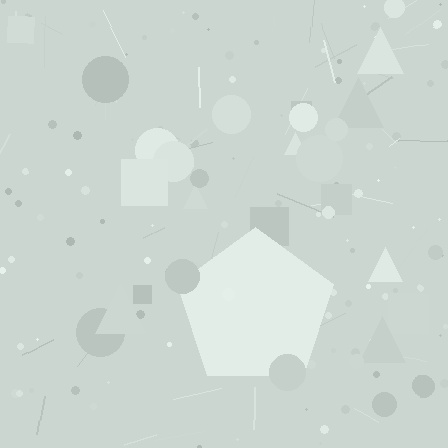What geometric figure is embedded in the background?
A pentagon is embedded in the background.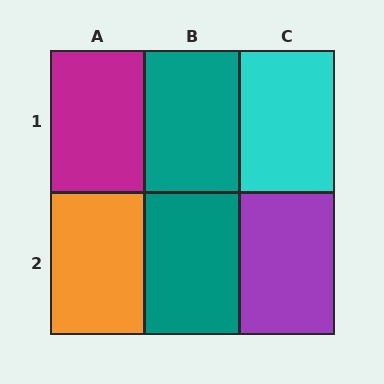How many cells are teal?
2 cells are teal.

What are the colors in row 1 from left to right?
Magenta, teal, cyan.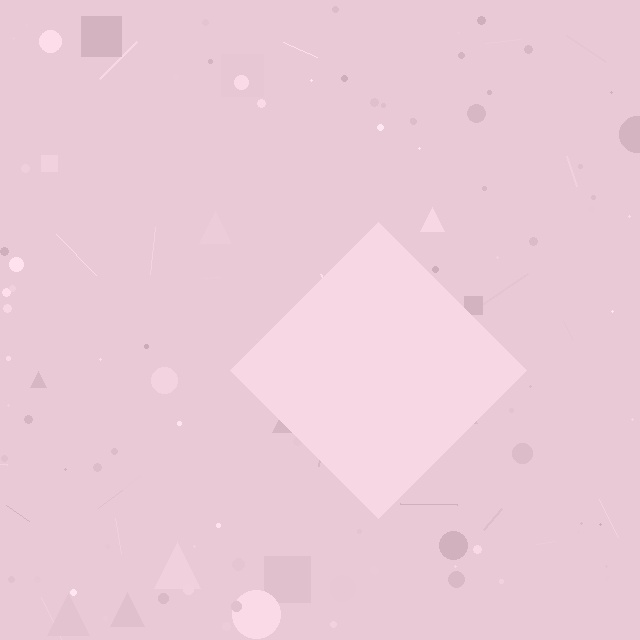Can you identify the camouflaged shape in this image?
The camouflaged shape is a diamond.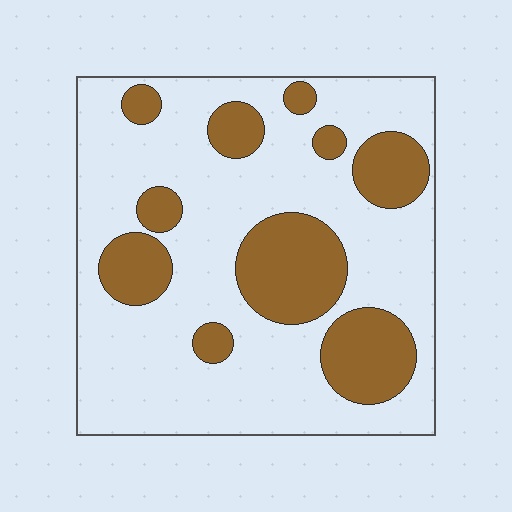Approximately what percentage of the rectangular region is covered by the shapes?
Approximately 25%.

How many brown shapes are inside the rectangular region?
10.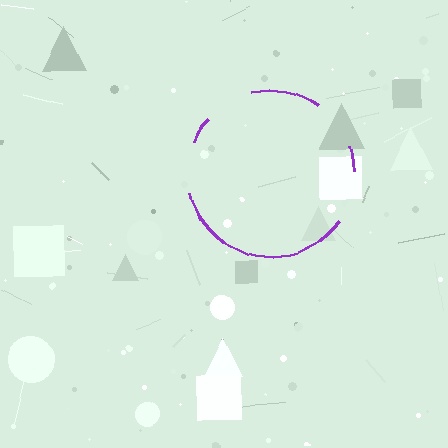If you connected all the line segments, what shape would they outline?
They would outline a circle.